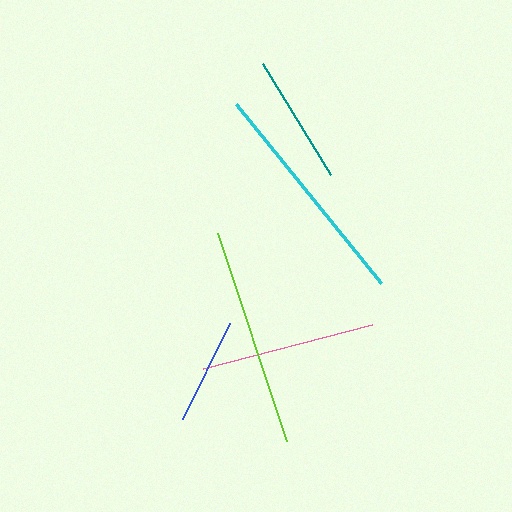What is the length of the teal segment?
The teal segment is approximately 130 pixels long.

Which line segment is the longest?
The cyan line is the longest at approximately 230 pixels.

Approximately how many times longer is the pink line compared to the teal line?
The pink line is approximately 1.3 times the length of the teal line.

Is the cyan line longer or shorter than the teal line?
The cyan line is longer than the teal line.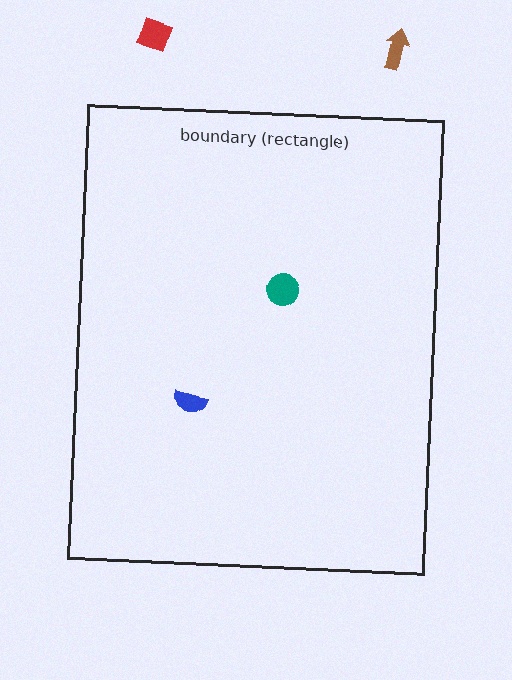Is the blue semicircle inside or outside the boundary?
Inside.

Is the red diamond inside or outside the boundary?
Outside.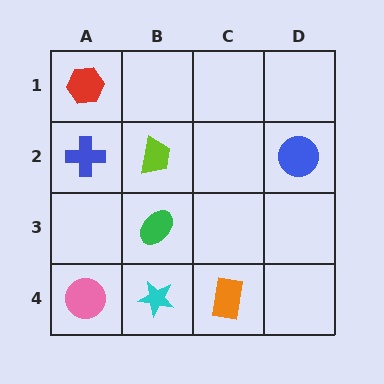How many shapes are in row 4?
3 shapes.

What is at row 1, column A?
A red hexagon.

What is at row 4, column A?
A pink circle.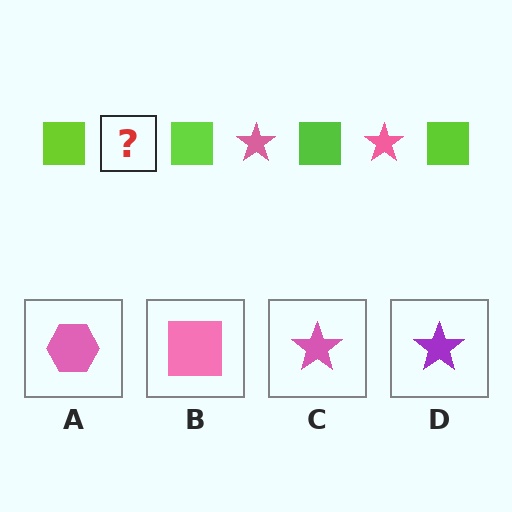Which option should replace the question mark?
Option C.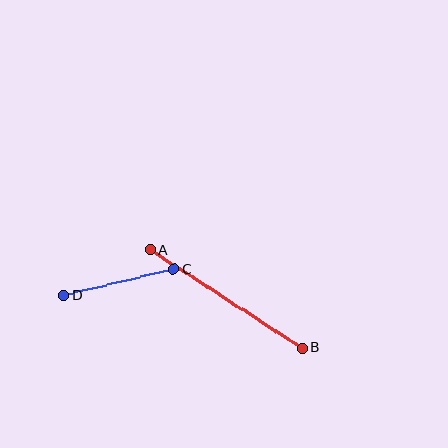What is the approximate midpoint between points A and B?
The midpoint is at approximately (226, 299) pixels.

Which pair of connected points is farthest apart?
Points A and B are farthest apart.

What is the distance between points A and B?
The distance is approximately 181 pixels.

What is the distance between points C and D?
The distance is approximately 113 pixels.